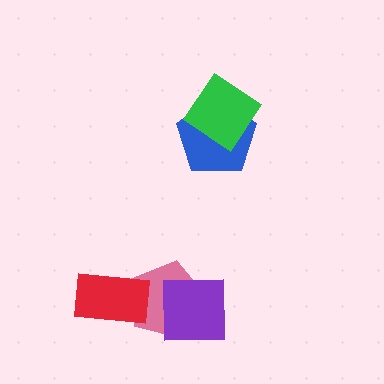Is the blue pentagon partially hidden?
Yes, it is partially covered by another shape.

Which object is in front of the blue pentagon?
The green diamond is in front of the blue pentagon.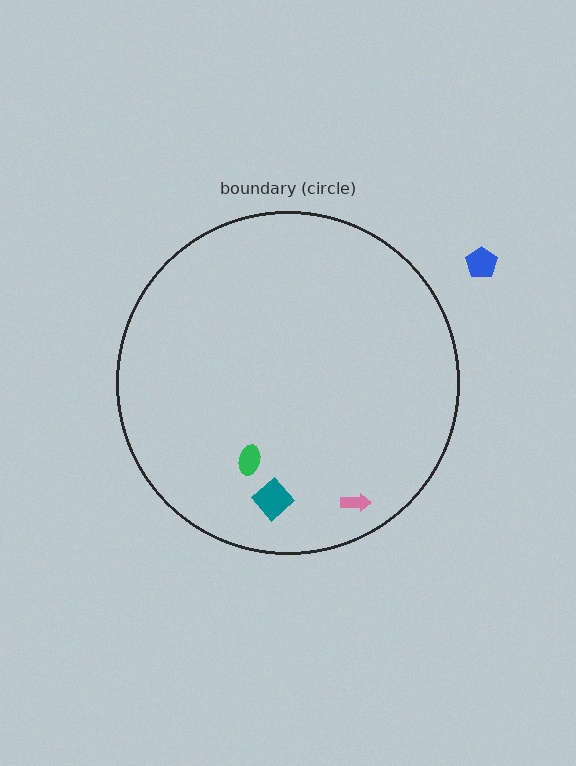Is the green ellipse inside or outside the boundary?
Inside.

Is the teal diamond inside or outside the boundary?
Inside.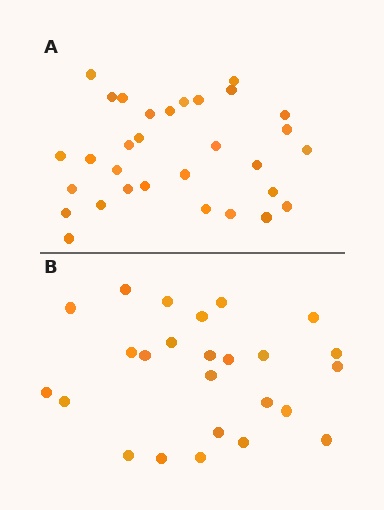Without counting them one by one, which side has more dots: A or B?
Region A (the top region) has more dots.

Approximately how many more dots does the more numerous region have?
Region A has about 6 more dots than region B.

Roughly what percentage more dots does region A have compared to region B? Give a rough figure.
About 25% more.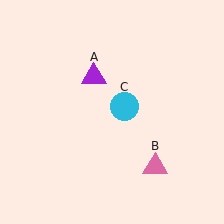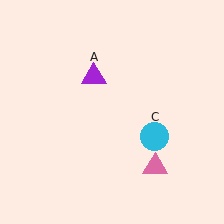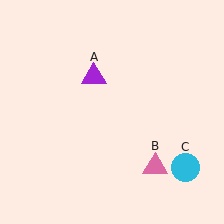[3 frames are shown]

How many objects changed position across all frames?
1 object changed position: cyan circle (object C).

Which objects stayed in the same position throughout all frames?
Purple triangle (object A) and pink triangle (object B) remained stationary.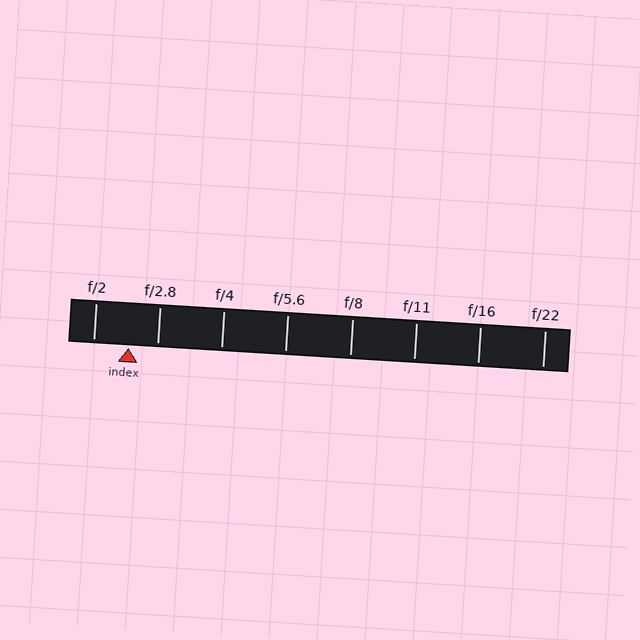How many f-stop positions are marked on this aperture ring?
There are 8 f-stop positions marked.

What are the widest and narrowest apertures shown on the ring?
The widest aperture shown is f/2 and the narrowest is f/22.